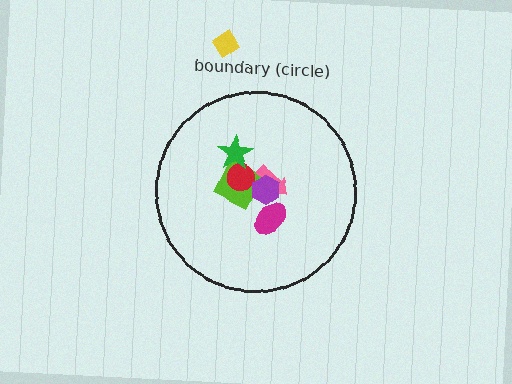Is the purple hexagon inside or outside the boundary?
Inside.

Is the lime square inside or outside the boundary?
Inside.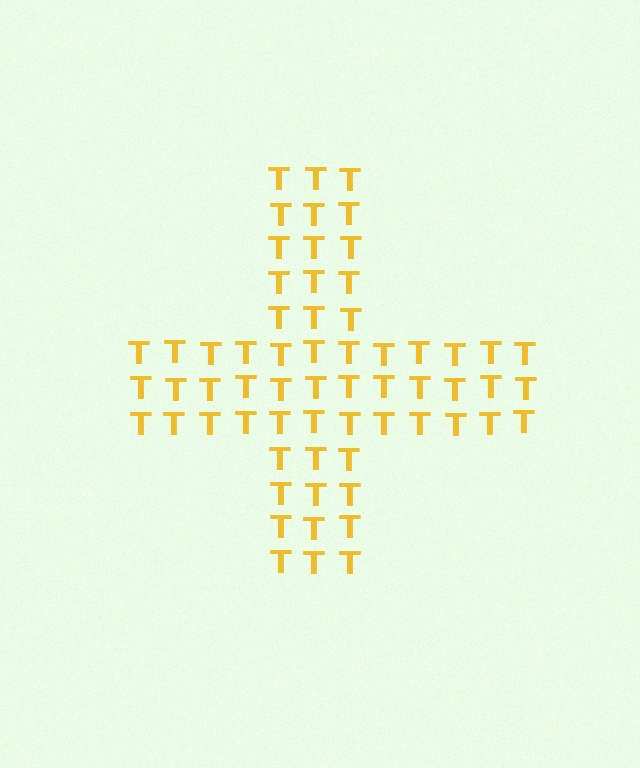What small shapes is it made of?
It is made of small letter T's.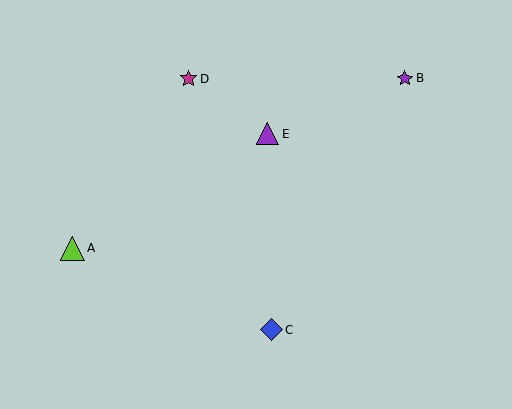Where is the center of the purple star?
The center of the purple star is at (405, 79).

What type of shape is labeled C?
Shape C is a blue diamond.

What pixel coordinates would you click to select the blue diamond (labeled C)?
Click at (271, 330) to select the blue diamond C.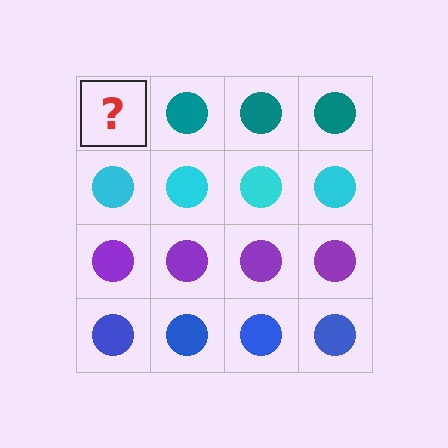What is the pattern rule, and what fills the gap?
The rule is that each row has a consistent color. The gap should be filled with a teal circle.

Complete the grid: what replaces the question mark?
The question mark should be replaced with a teal circle.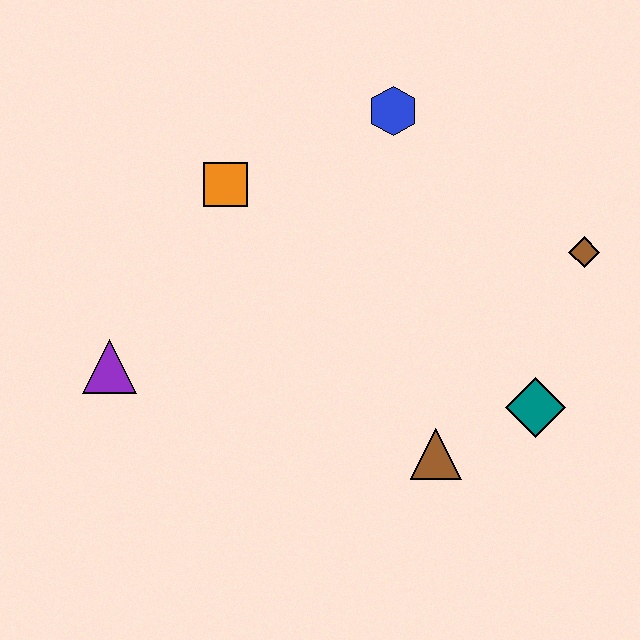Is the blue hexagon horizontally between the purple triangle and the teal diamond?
Yes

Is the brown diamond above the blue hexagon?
No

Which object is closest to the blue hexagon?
The orange square is closest to the blue hexagon.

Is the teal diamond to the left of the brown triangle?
No